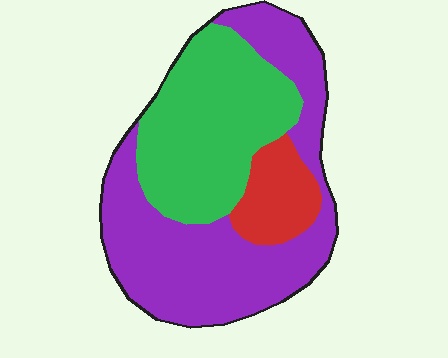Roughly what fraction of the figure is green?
Green takes up about three eighths (3/8) of the figure.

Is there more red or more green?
Green.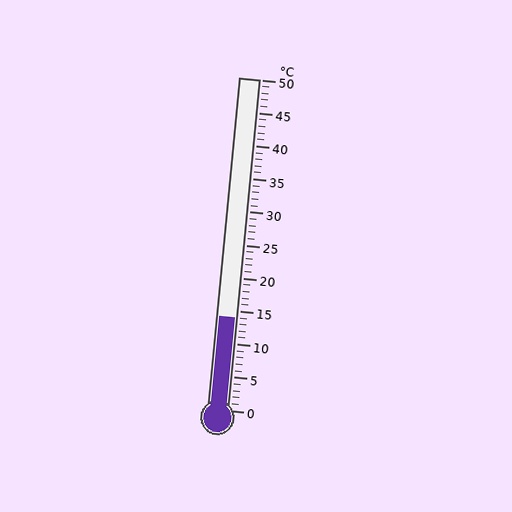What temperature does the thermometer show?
The thermometer shows approximately 14°C.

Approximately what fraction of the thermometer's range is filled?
The thermometer is filled to approximately 30% of its range.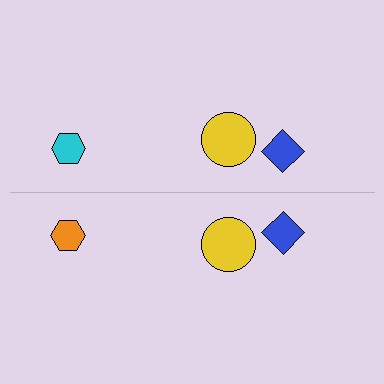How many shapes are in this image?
There are 6 shapes in this image.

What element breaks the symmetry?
The orange hexagon on the bottom side breaks the symmetry — its mirror counterpart is cyan.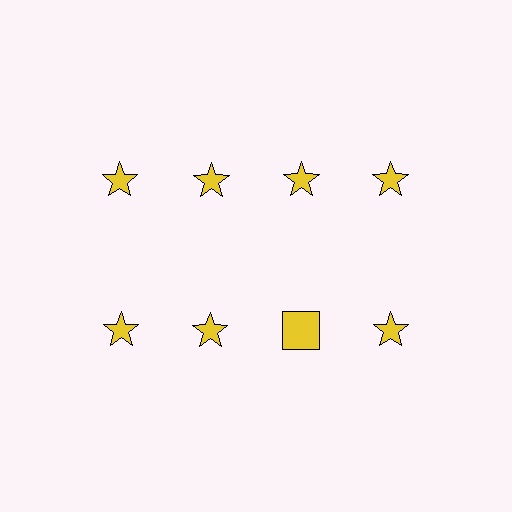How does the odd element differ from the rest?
It has a different shape: square instead of star.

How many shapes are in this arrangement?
There are 8 shapes arranged in a grid pattern.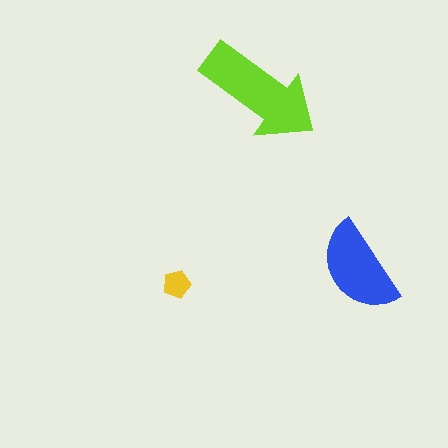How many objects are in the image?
There are 3 objects in the image.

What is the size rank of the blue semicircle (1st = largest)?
2nd.